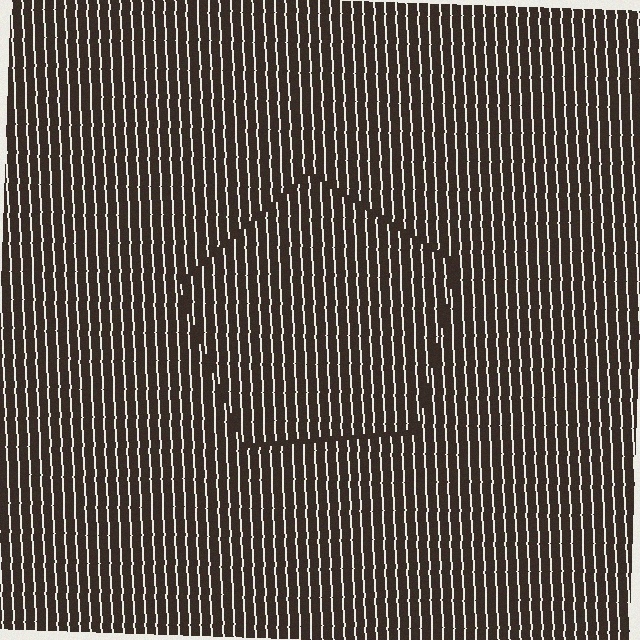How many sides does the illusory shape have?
5 sides — the line-ends trace a pentagon.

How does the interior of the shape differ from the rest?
The interior of the shape contains the same grating, shifted by half a period — the contour is defined by the phase discontinuity where line-ends from the inner and outer gratings abut.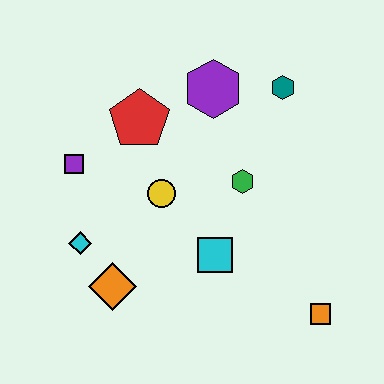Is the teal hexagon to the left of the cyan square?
No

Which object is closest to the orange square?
The cyan square is closest to the orange square.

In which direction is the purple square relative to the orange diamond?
The purple square is above the orange diamond.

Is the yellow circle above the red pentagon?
No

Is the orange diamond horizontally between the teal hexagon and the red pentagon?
No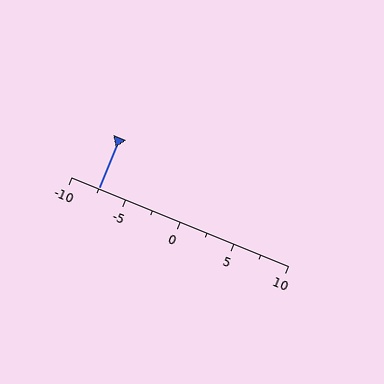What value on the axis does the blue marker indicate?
The marker indicates approximately -7.5.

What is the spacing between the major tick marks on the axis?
The major ticks are spaced 5 apart.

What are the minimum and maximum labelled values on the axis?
The axis runs from -10 to 10.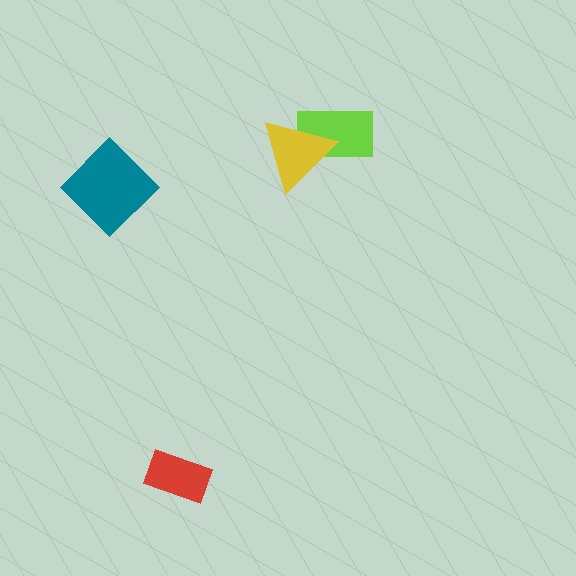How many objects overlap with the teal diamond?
0 objects overlap with the teal diamond.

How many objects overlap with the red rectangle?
0 objects overlap with the red rectangle.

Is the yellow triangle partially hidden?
No, no other shape covers it.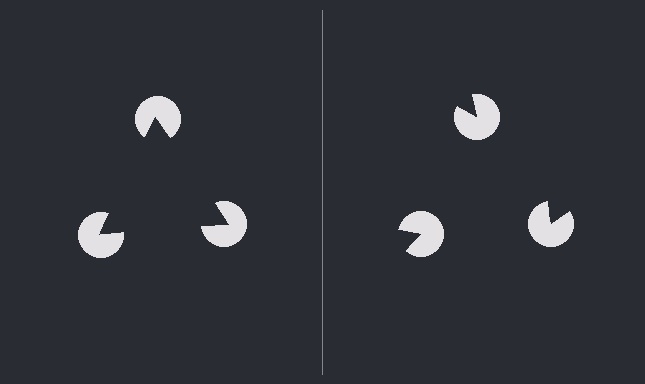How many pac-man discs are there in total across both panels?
6 — 3 on each side.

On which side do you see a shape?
An illusory triangle appears on the left side. On the right side the wedge cuts are rotated, so no coherent shape forms.